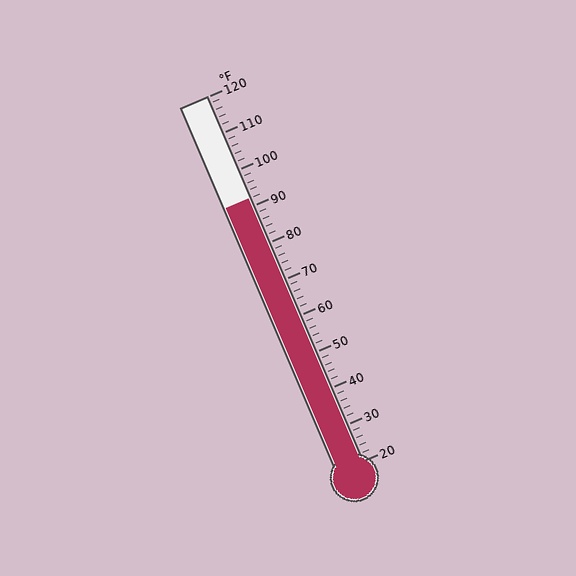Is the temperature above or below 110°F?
The temperature is below 110°F.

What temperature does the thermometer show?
The thermometer shows approximately 92°F.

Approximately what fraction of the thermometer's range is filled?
The thermometer is filled to approximately 70% of its range.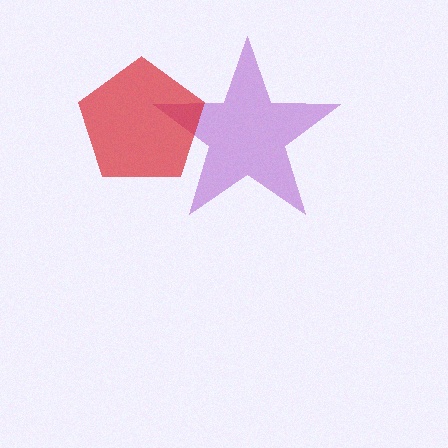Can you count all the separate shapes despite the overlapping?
Yes, there are 2 separate shapes.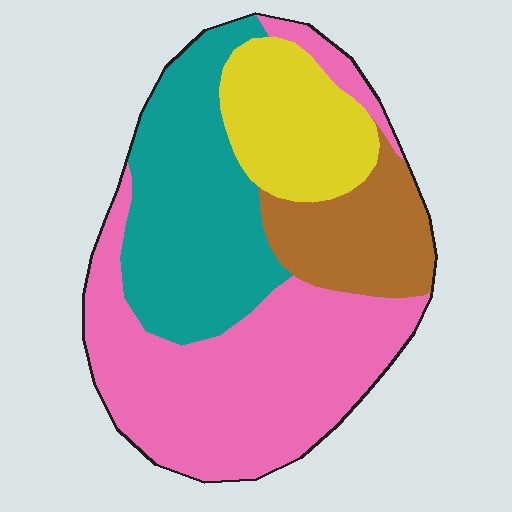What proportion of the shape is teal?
Teal takes up about one quarter (1/4) of the shape.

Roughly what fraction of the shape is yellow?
Yellow covers around 15% of the shape.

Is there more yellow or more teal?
Teal.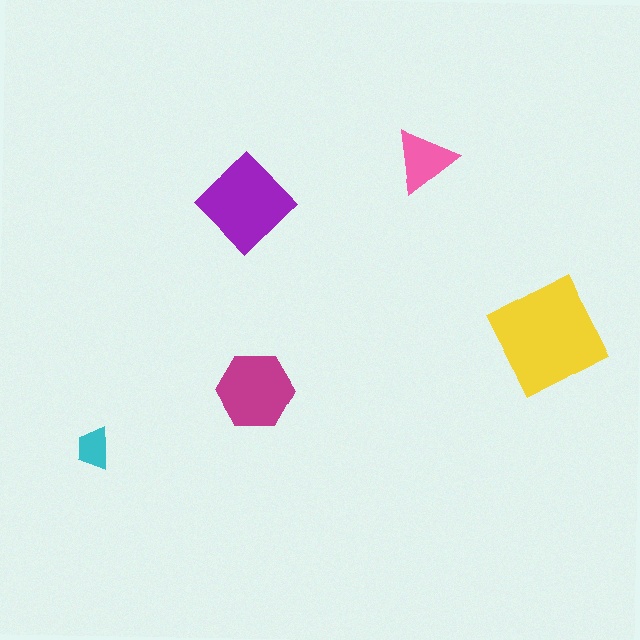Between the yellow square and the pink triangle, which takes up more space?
The yellow square.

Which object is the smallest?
The cyan trapezoid.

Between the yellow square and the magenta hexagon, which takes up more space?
The yellow square.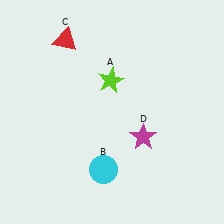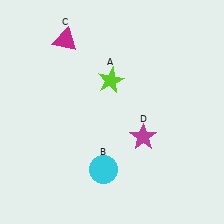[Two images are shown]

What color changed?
The triangle (C) changed from red in Image 1 to magenta in Image 2.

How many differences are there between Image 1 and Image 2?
There is 1 difference between the two images.